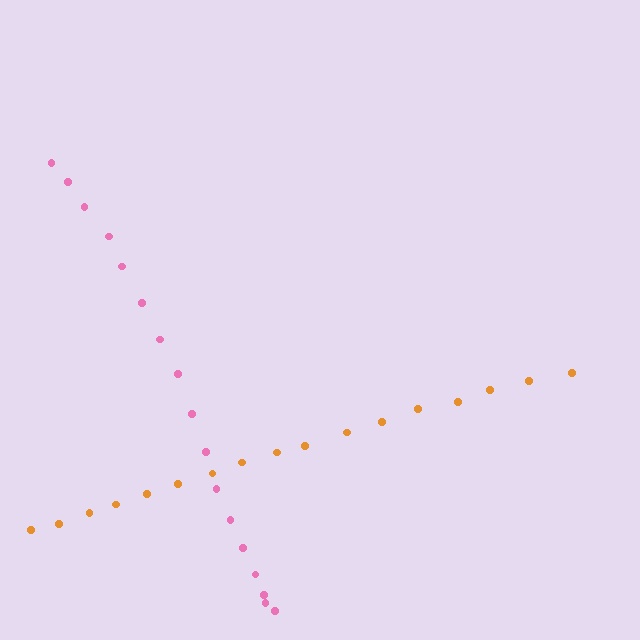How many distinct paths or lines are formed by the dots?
There are 2 distinct paths.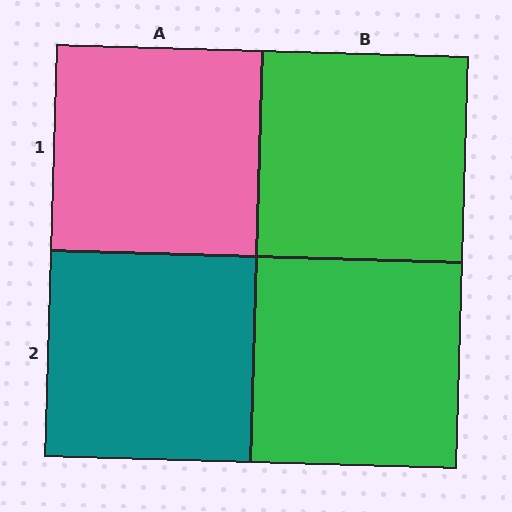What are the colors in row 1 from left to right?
Pink, green.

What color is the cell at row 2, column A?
Teal.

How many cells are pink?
1 cell is pink.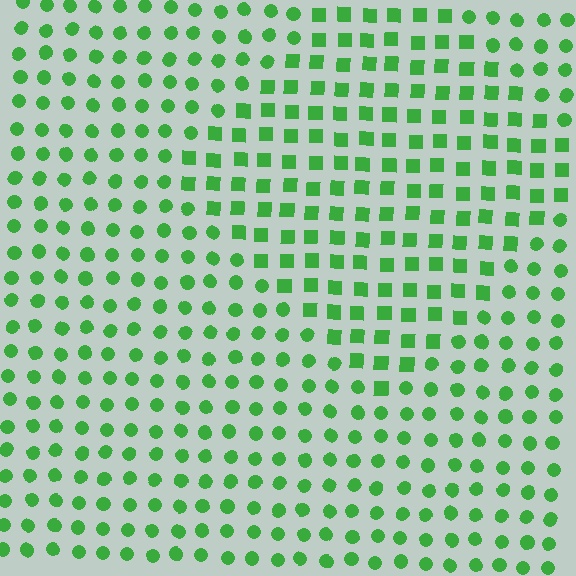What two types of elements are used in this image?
The image uses squares inside the diamond region and circles outside it.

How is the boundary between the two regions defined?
The boundary is defined by a change in element shape: squares inside vs. circles outside. All elements share the same color and spacing.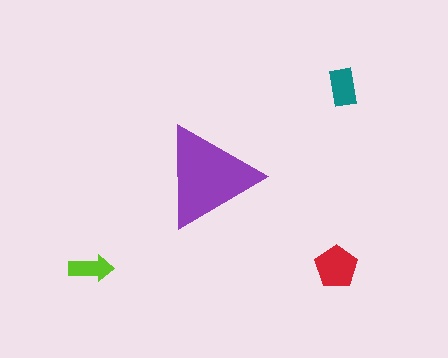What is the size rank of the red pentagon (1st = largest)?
2nd.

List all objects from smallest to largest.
The lime arrow, the teal rectangle, the red pentagon, the purple triangle.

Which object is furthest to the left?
The lime arrow is leftmost.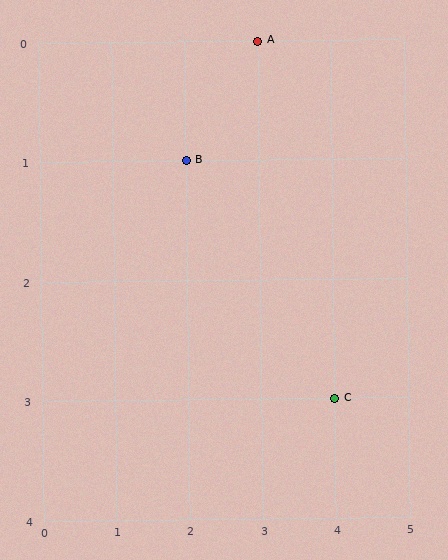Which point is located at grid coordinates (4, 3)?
Point C is at (4, 3).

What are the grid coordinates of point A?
Point A is at grid coordinates (3, 0).